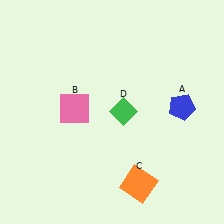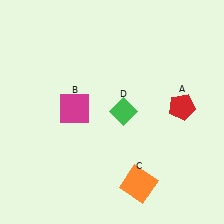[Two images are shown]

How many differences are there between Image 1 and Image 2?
There are 2 differences between the two images.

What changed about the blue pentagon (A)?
In Image 1, A is blue. In Image 2, it changed to red.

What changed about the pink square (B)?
In Image 1, B is pink. In Image 2, it changed to magenta.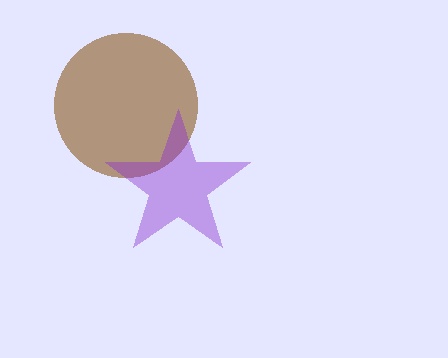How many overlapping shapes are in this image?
There are 2 overlapping shapes in the image.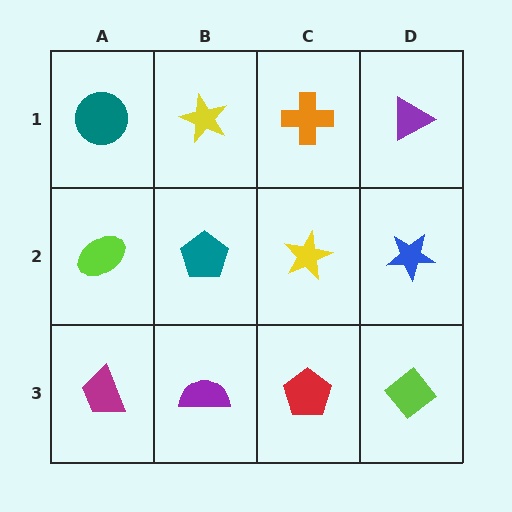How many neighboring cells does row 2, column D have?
3.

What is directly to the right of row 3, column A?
A purple semicircle.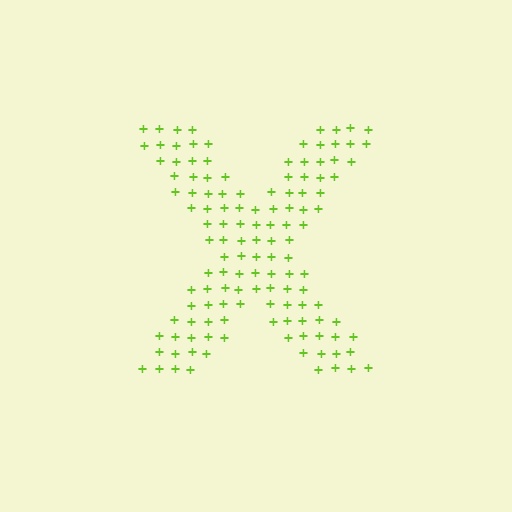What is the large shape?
The large shape is the letter X.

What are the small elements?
The small elements are plus signs.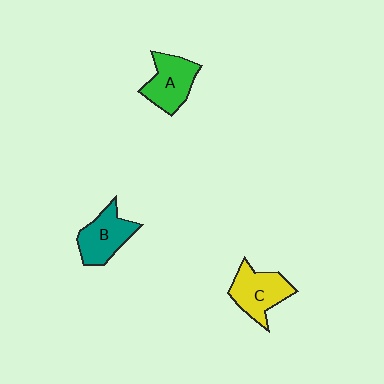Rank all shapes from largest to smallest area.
From largest to smallest: C (yellow), A (green), B (teal).